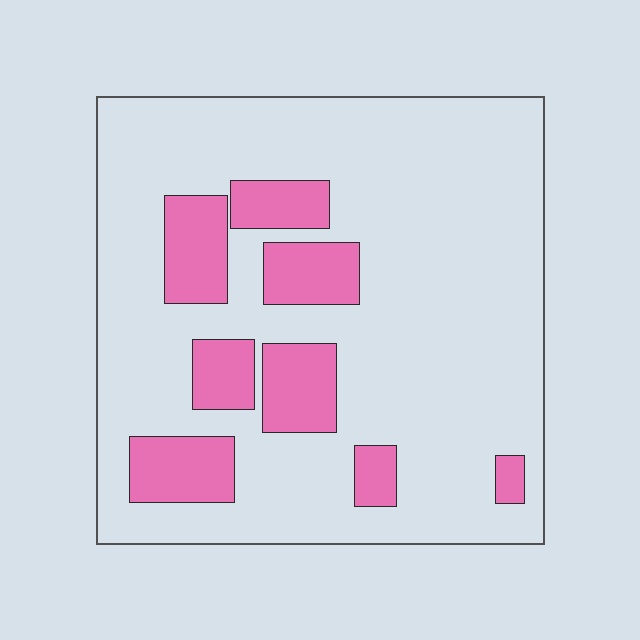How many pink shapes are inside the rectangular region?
8.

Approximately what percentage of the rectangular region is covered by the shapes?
Approximately 20%.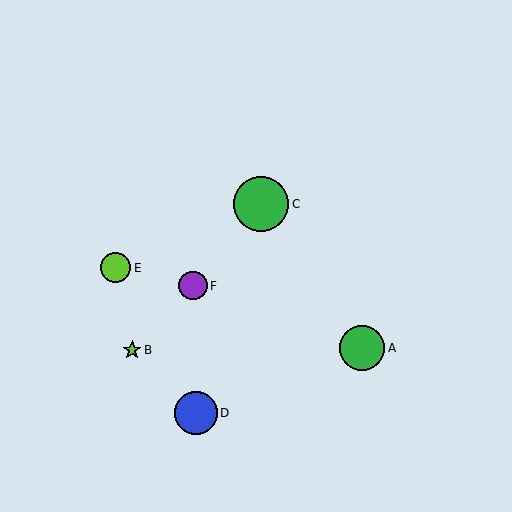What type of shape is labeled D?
Shape D is a blue circle.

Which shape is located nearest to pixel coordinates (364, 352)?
The green circle (labeled A) at (362, 348) is nearest to that location.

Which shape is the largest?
The green circle (labeled C) is the largest.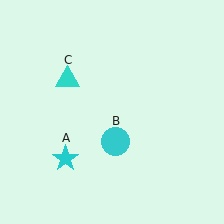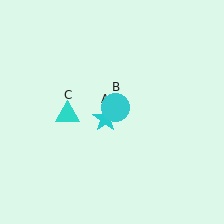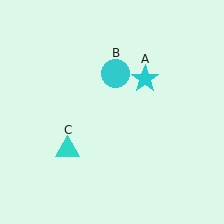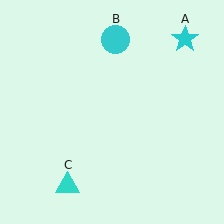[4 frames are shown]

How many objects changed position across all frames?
3 objects changed position: cyan star (object A), cyan circle (object B), cyan triangle (object C).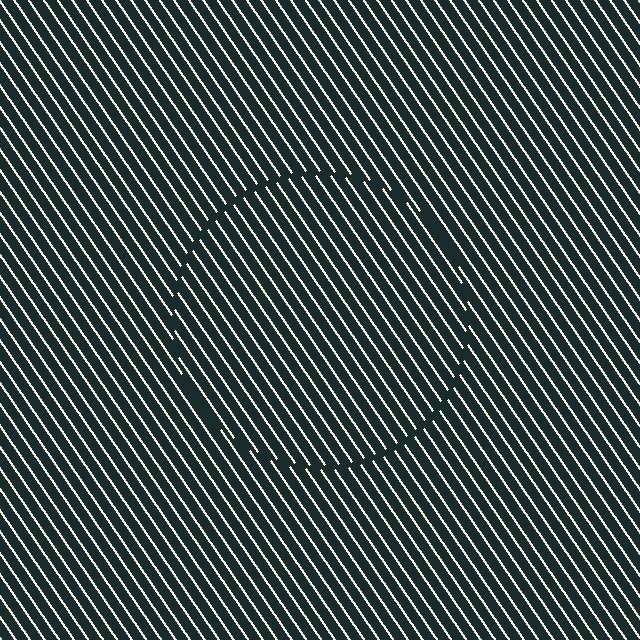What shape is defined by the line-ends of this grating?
An illusory circle. The interior of the shape contains the same grating, shifted by half a period — the contour is defined by the phase discontinuity where line-ends from the inner and outer gratings abut.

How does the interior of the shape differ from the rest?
The interior of the shape contains the same grating, shifted by half a period — the contour is defined by the phase discontinuity where line-ends from the inner and outer gratings abut.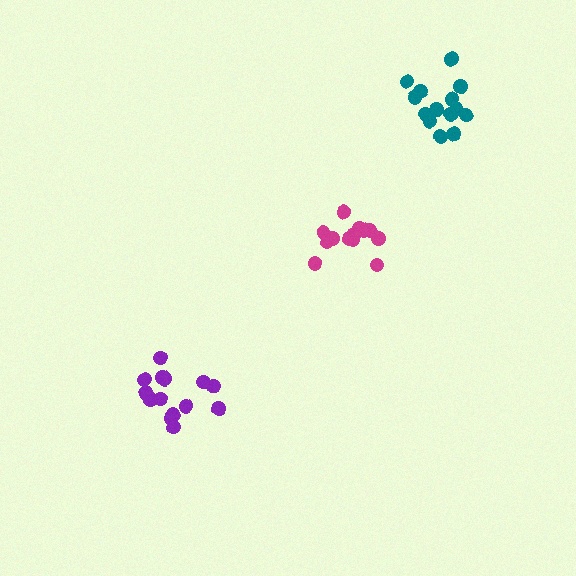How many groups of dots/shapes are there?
There are 3 groups.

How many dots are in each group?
Group 1: 14 dots, Group 2: 13 dots, Group 3: 15 dots (42 total).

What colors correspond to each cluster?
The clusters are colored: purple, magenta, teal.